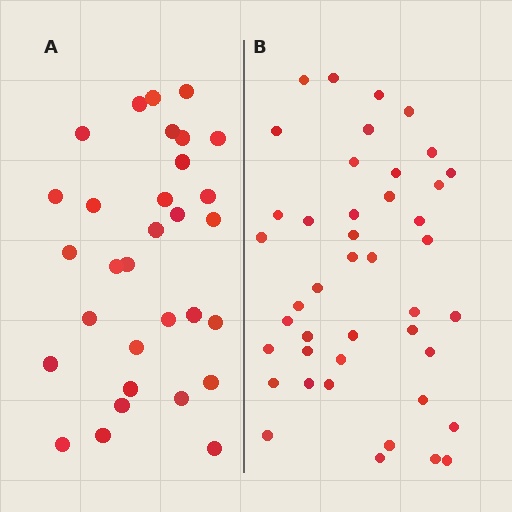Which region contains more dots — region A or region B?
Region B (the right region) has more dots.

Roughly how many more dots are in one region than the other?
Region B has roughly 12 or so more dots than region A.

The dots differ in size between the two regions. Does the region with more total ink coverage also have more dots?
No. Region A has more total ink coverage because its dots are larger, but region B actually contains more individual dots. Total area can be misleading — the number of items is what matters here.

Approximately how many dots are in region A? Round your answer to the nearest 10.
About 30 dots. (The exact count is 31, which rounds to 30.)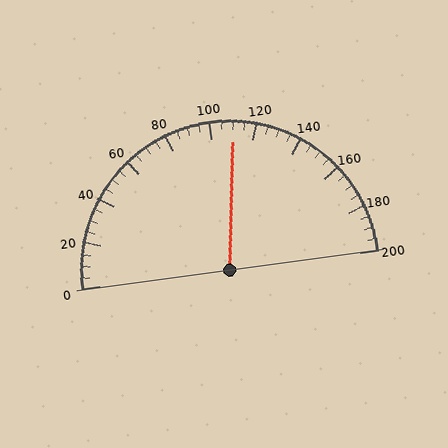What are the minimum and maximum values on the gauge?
The gauge ranges from 0 to 200.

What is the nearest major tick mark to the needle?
The nearest major tick mark is 120.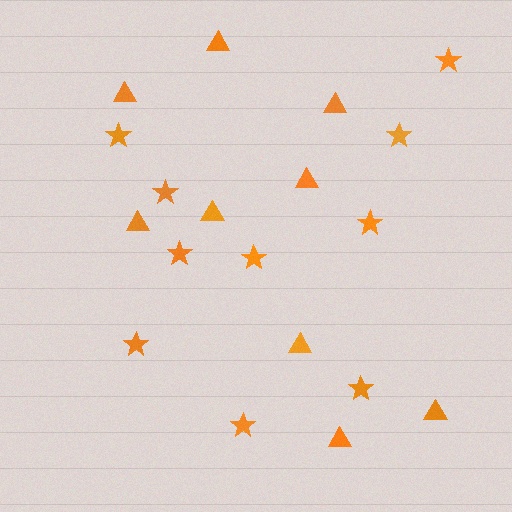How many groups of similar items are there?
There are 2 groups: one group of triangles (9) and one group of stars (10).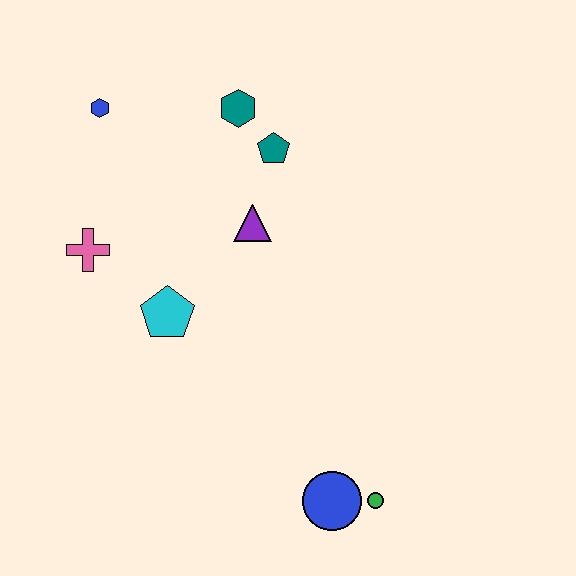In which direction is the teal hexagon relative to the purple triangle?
The teal hexagon is above the purple triangle.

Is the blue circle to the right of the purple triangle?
Yes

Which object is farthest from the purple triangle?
The green circle is farthest from the purple triangle.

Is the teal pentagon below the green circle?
No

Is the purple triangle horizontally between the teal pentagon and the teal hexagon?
Yes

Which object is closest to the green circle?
The blue circle is closest to the green circle.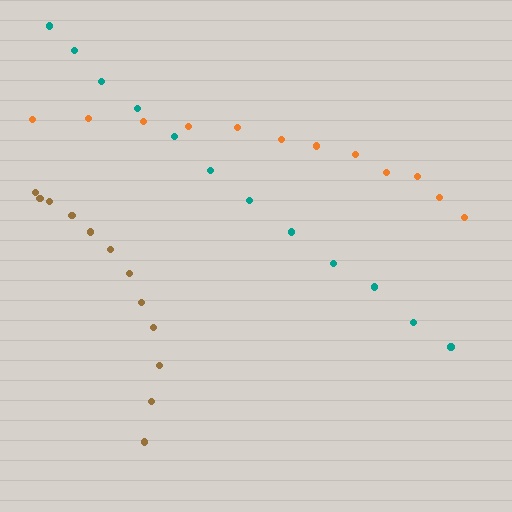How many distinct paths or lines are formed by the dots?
There are 3 distinct paths.